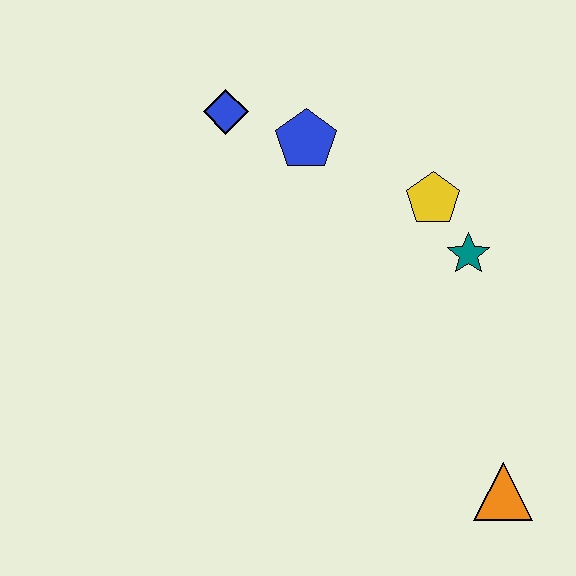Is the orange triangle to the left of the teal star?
No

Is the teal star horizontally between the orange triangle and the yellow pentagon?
Yes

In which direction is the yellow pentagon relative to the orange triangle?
The yellow pentagon is above the orange triangle.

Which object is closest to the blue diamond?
The blue pentagon is closest to the blue diamond.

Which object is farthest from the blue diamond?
The orange triangle is farthest from the blue diamond.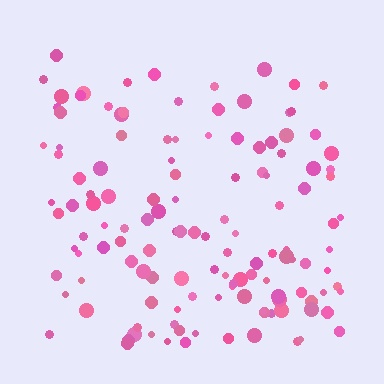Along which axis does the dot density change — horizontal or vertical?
Vertical.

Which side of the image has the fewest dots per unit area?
The top.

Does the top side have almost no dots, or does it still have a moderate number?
Still a moderate number, just noticeably fewer than the bottom.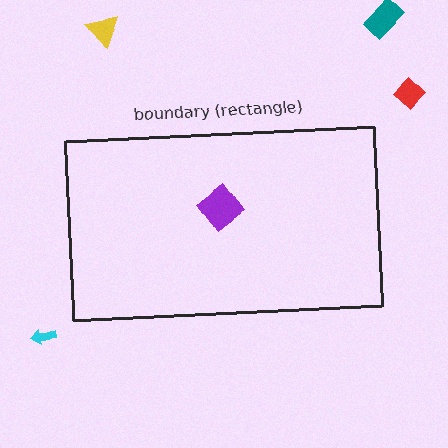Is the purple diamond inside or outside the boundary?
Inside.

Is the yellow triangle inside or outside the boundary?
Outside.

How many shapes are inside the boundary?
1 inside, 4 outside.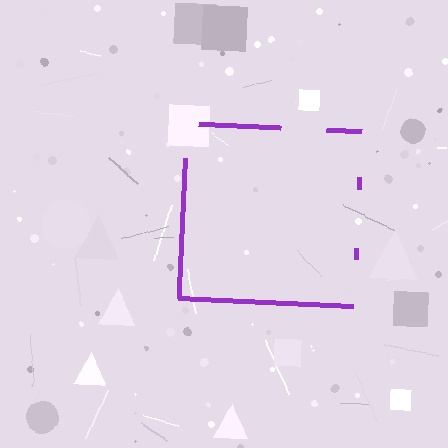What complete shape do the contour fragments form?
The contour fragments form a square.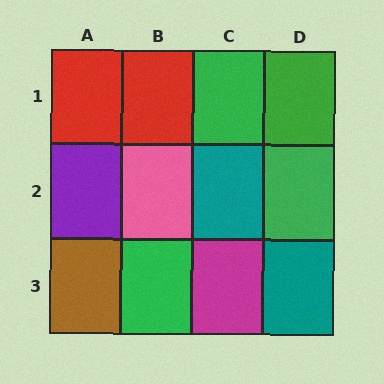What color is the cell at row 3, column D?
Teal.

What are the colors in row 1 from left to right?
Red, red, green, green.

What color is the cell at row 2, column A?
Purple.